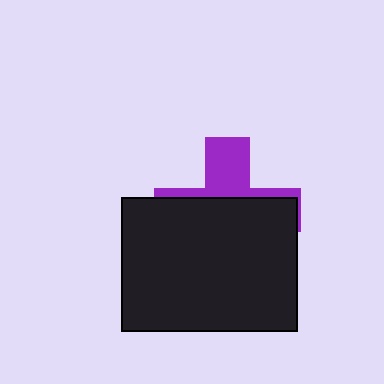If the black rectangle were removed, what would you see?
You would see the complete purple cross.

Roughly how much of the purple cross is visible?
A small part of it is visible (roughly 35%).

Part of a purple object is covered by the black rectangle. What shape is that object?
It is a cross.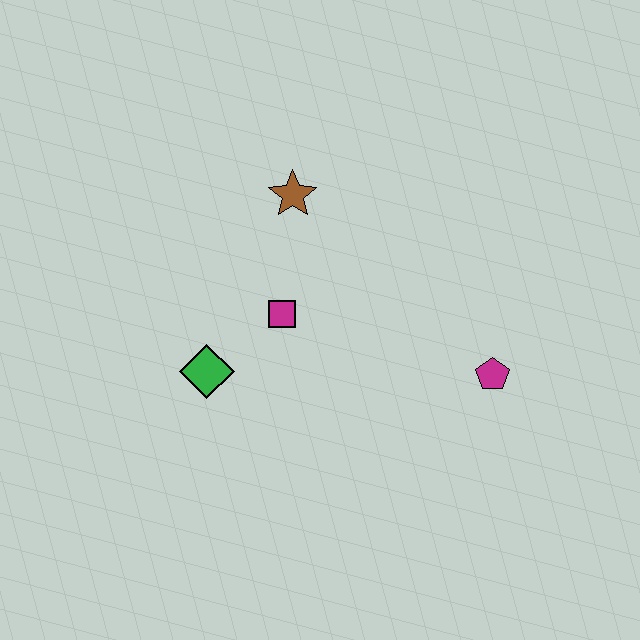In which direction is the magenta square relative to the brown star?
The magenta square is below the brown star.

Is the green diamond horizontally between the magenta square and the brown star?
No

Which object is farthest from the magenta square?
The magenta pentagon is farthest from the magenta square.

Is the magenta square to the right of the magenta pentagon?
No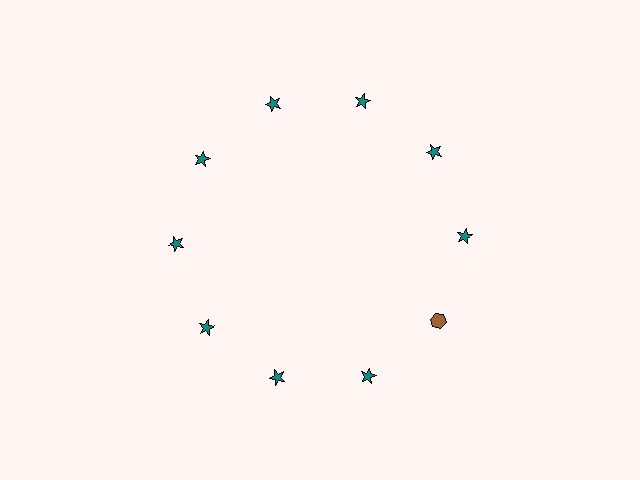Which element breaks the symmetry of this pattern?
The brown hexagon at roughly the 4 o'clock position breaks the symmetry. All other shapes are teal stars.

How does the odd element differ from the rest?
It differs in both color (brown instead of teal) and shape (hexagon instead of star).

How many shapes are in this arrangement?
There are 10 shapes arranged in a ring pattern.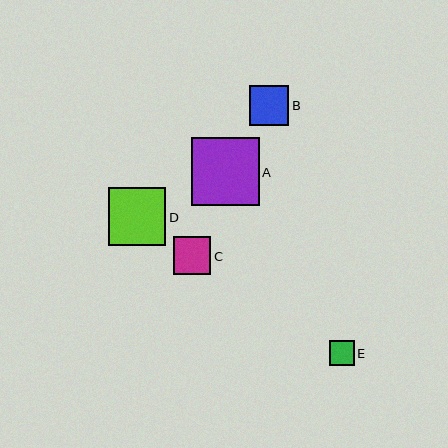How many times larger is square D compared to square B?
Square D is approximately 1.4 times the size of square B.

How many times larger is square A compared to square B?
Square A is approximately 1.7 times the size of square B.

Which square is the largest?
Square A is the largest with a size of approximately 67 pixels.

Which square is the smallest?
Square E is the smallest with a size of approximately 25 pixels.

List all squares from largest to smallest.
From largest to smallest: A, D, B, C, E.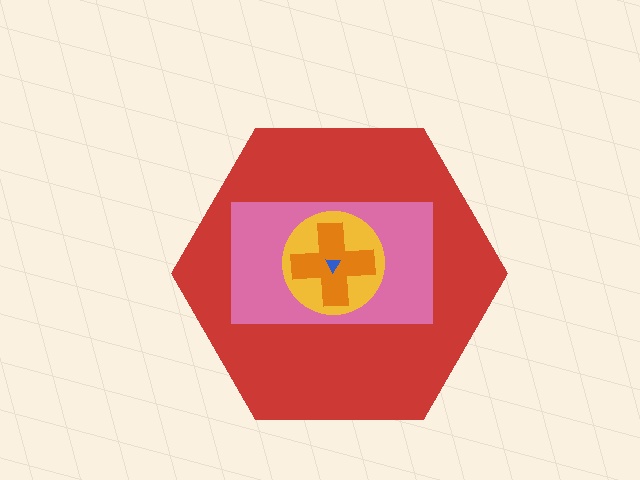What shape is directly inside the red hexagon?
The pink rectangle.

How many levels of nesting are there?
5.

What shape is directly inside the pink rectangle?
The yellow circle.